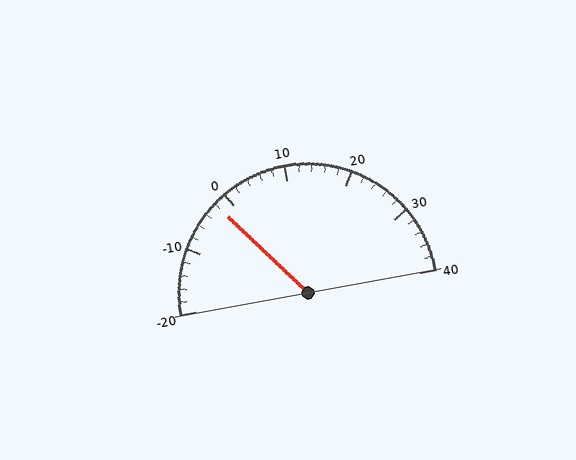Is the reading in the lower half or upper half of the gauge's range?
The reading is in the lower half of the range (-20 to 40).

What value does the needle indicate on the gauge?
The needle indicates approximately -2.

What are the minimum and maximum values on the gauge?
The gauge ranges from -20 to 40.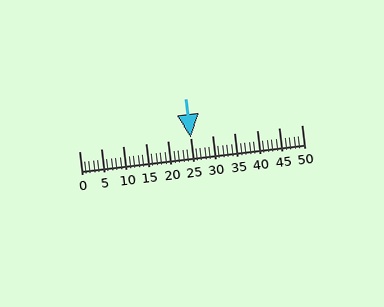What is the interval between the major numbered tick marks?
The major tick marks are spaced 5 units apart.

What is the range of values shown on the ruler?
The ruler shows values from 0 to 50.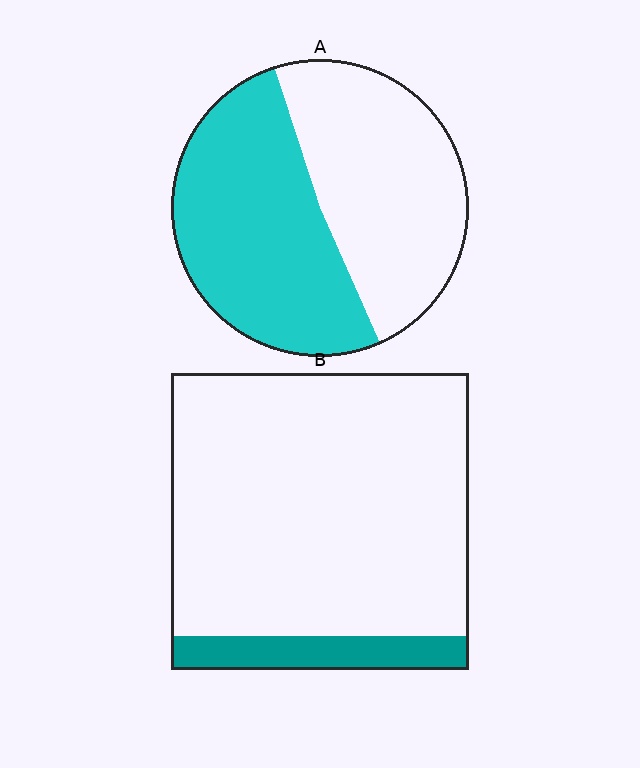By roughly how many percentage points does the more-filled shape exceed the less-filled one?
By roughly 40 percentage points (A over B).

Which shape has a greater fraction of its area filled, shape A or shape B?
Shape A.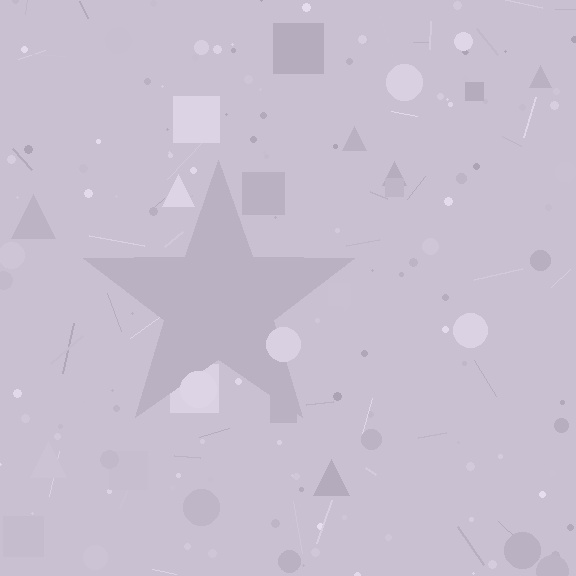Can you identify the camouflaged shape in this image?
The camouflaged shape is a star.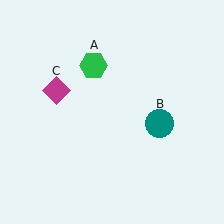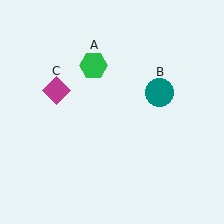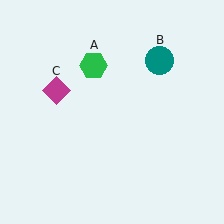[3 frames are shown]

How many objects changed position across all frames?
1 object changed position: teal circle (object B).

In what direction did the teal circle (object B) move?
The teal circle (object B) moved up.